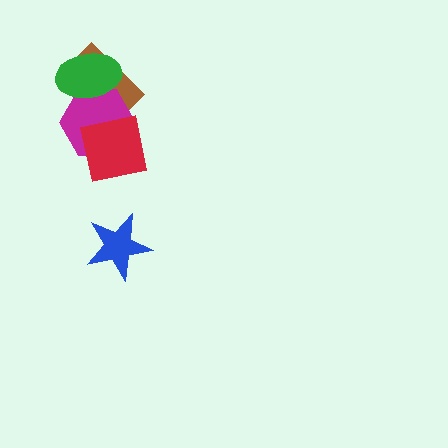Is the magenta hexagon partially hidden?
Yes, it is partially covered by another shape.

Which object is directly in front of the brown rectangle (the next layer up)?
The magenta hexagon is directly in front of the brown rectangle.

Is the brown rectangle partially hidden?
Yes, it is partially covered by another shape.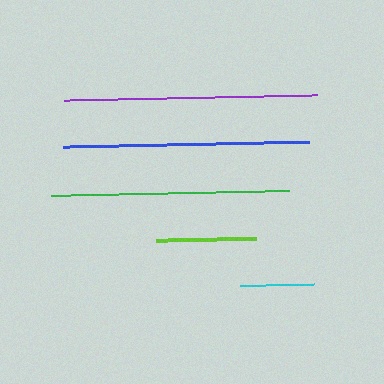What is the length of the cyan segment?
The cyan segment is approximately 74 pixels long.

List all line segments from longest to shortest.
From longest to shortest: purple, blue, green, lime, cyan.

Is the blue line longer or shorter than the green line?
The blue line is longer than the green line.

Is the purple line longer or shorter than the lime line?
The purple line is longer than the lime line.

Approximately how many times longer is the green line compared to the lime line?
The green line is approximately 2.4 times the length of the lime line.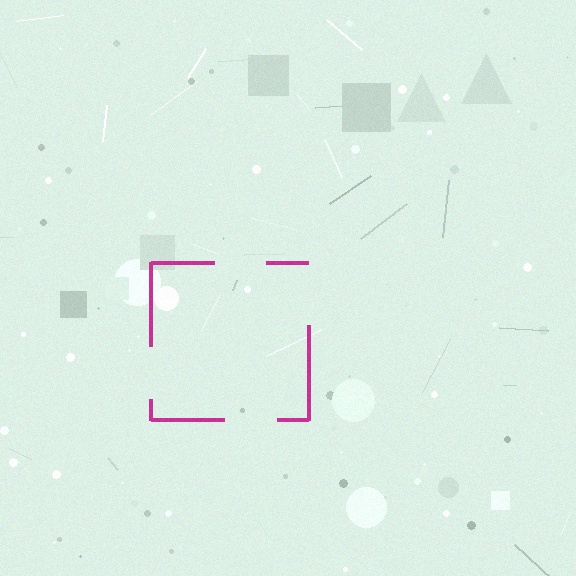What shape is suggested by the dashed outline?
The dashed outline suggests a square.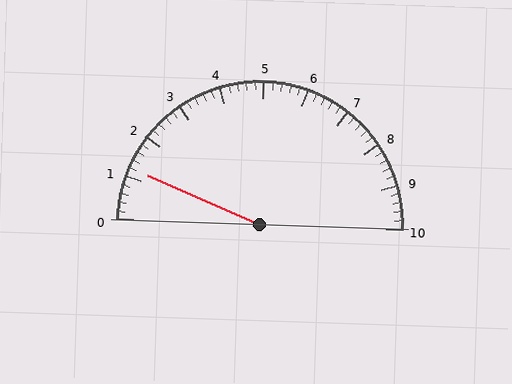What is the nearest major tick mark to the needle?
The nearest major tick mark is 1.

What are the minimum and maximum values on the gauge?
The gauge ranges from 0 to 10.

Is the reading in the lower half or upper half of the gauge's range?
The reading is in the lower half of the range (0 to 10).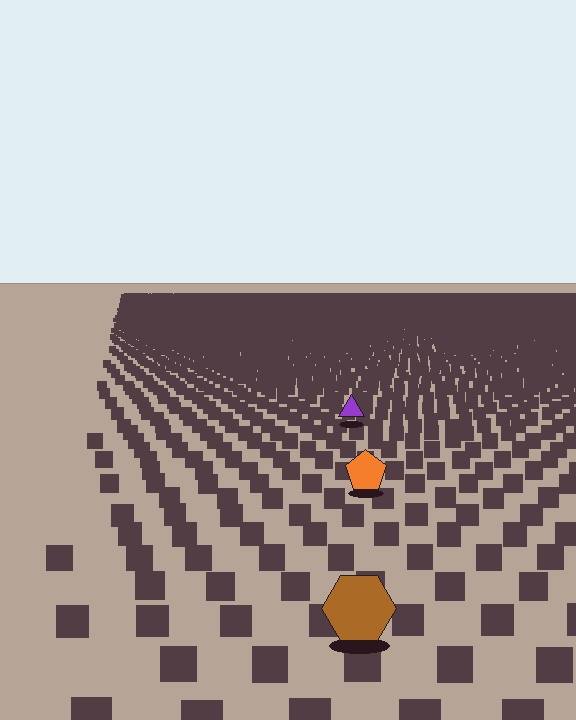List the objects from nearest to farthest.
From nearest to farthest: the brown hexagon, the orange pentagon, the purple triangle.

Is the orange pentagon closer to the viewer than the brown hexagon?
No. The brown hexagon is closer — you can tell from the texture gradient: the ground texture is coarser near it.